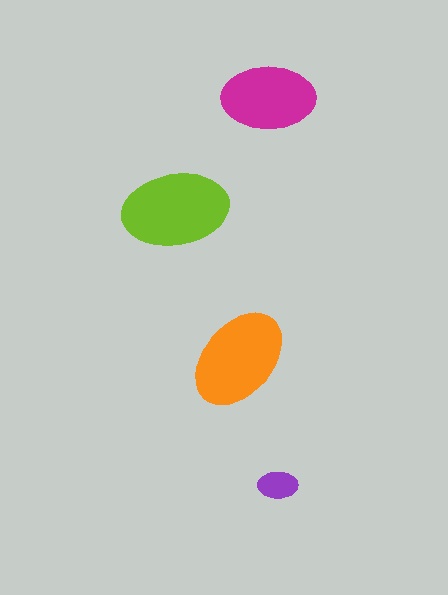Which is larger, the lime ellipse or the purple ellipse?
The lime one.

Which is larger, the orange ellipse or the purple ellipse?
The orange one.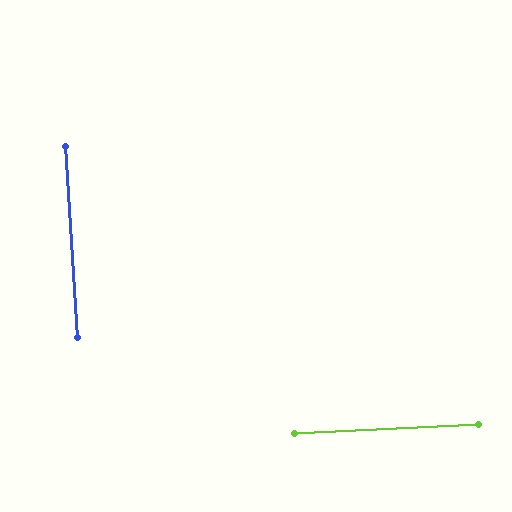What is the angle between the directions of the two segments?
Approximately 89 degrees.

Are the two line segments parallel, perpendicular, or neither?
Perpendicular — they meet at approximately 89°.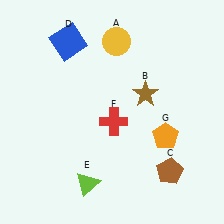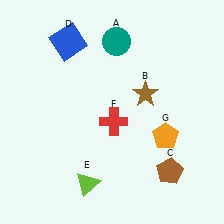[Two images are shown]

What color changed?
The circle (A) changed from yellow in Image 1 to teal in Image 2.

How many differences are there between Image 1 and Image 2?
There is 1 difference between the two images.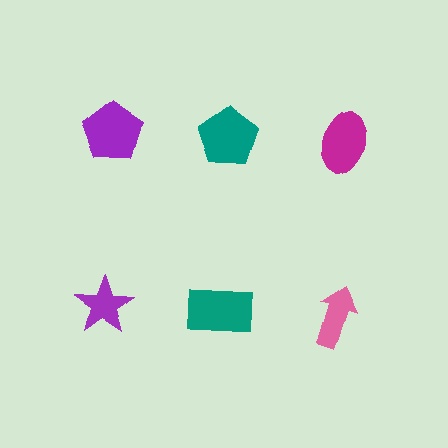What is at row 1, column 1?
A purple pentagon.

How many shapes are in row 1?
3 shapes.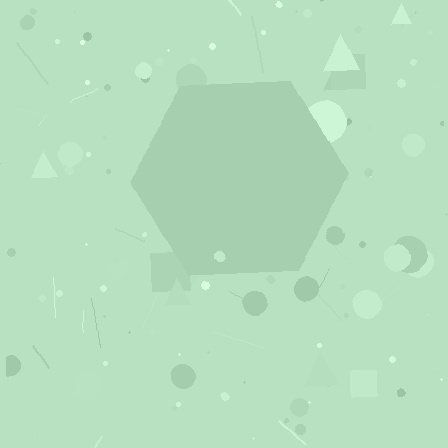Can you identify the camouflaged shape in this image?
The camouflaged shape is a hexagon.